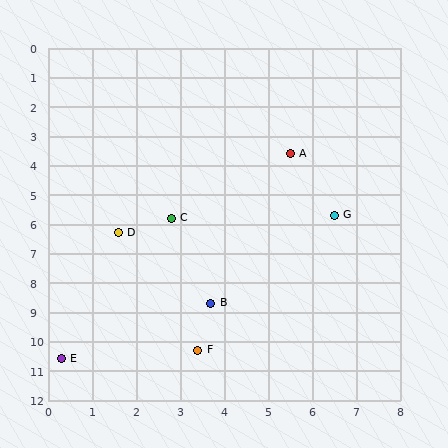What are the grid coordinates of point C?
Point C is at approximately (2.8, 5.8).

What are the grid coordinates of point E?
Point E is at approximately (0.3, 10.6).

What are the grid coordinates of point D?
Point D is at approximately (1.6, 6.3).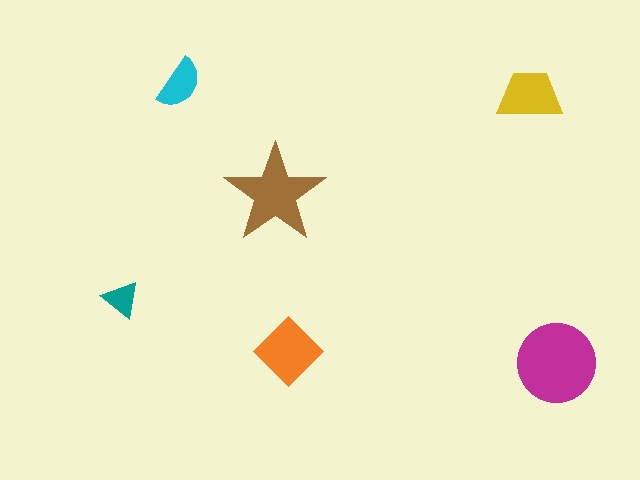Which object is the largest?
The magenta circle.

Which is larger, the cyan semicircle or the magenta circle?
The magenta circle.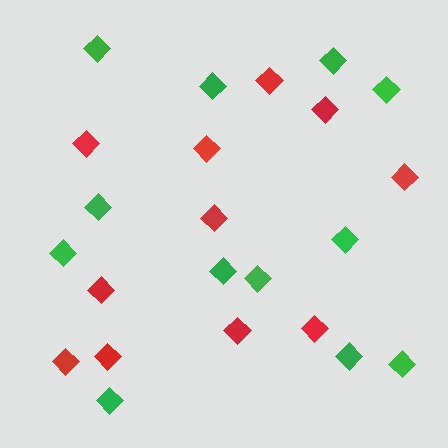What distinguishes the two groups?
There are 2 groups: one group of red diamonds (11) and one group of green diamonds (12).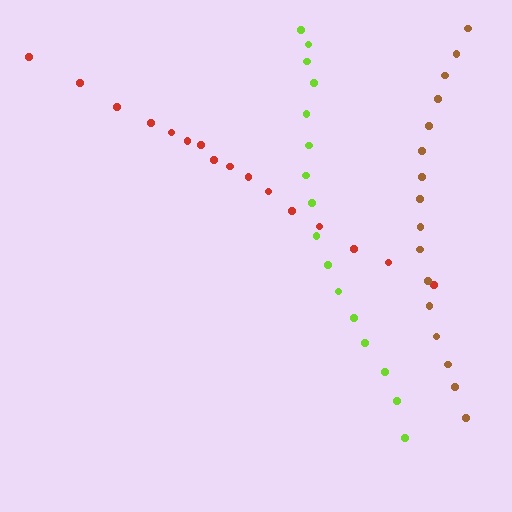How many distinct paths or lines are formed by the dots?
There are 3 distinct paths.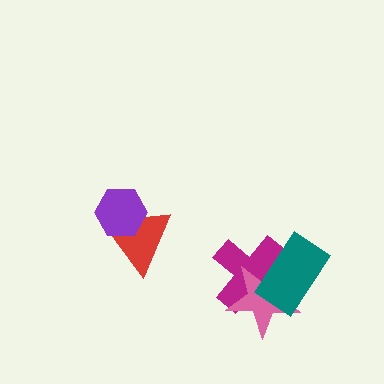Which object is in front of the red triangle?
The purple hexagon is in front of the red triangle.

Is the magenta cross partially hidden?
Yes, it is partially covered by another shape.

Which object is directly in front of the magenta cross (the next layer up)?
The pink star is directly in front of the magenta cross.